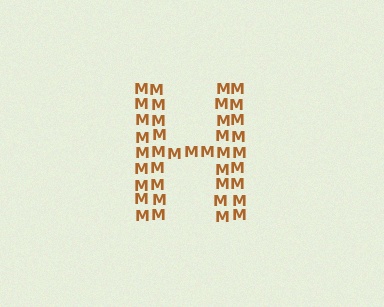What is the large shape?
The large shape is the letter H.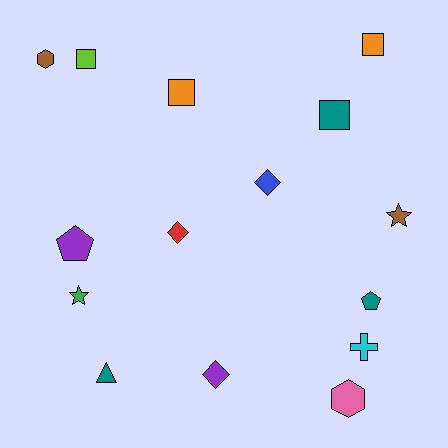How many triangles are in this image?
There is 1 triangle.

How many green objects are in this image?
There is 1 green object.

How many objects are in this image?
There are 15 objects.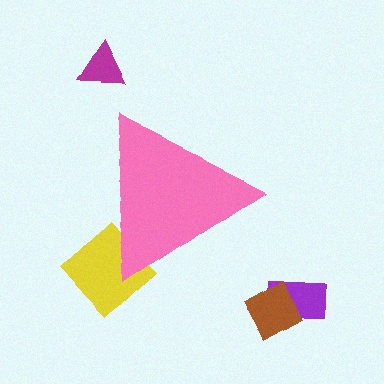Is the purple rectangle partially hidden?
No, the purple rectangle is fully visible.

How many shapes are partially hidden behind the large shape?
1 shape is partially hidden.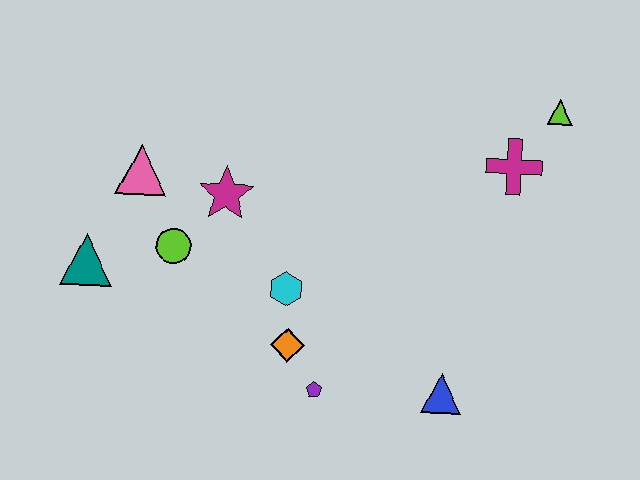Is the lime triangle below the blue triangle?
No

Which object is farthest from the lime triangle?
The teal triangle is farthest from the lime triangle.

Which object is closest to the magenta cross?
The lime triangle is closest to the magenta cross.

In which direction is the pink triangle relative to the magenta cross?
The pink triangle is to the left of the magenta cross.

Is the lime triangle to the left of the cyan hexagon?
No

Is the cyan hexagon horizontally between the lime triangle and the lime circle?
Yes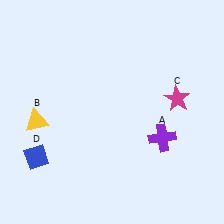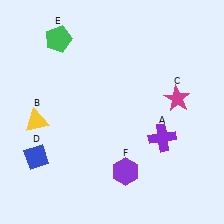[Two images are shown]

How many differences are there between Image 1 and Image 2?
There are 2 differences between the two images.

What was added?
A green pentagon (E), a purple hexagon (F) were added in Image 2.